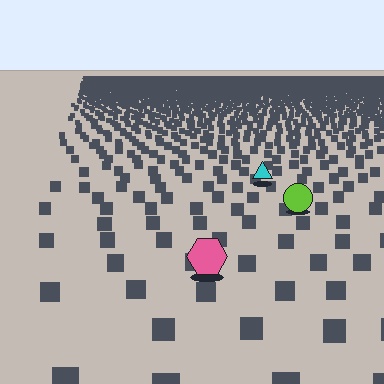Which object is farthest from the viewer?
The cyan triangle is farthest from the viewer. It appears smaller and the ground texture around it is denser.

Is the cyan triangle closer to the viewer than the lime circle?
No. The lime circle is closer — you can tell from the texture gradient: the ground texture is coarser near it.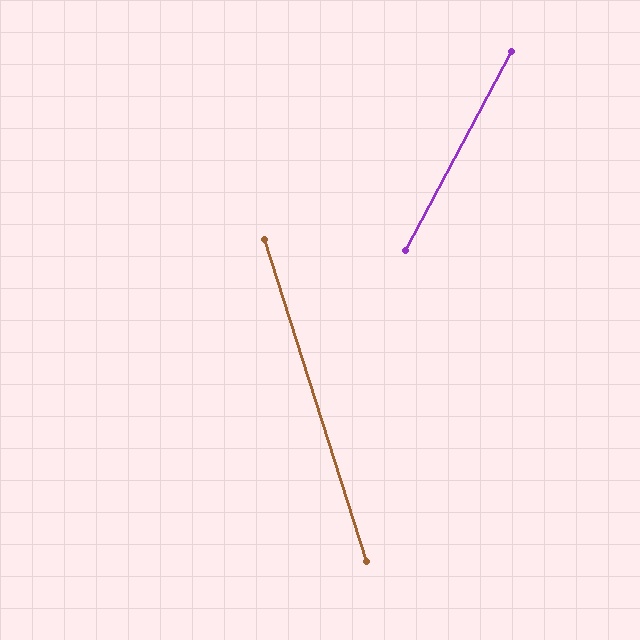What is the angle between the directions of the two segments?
Approximately 46 degrees.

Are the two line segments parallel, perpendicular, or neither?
Neither parallel nor perpendicular — they differ by about 46°.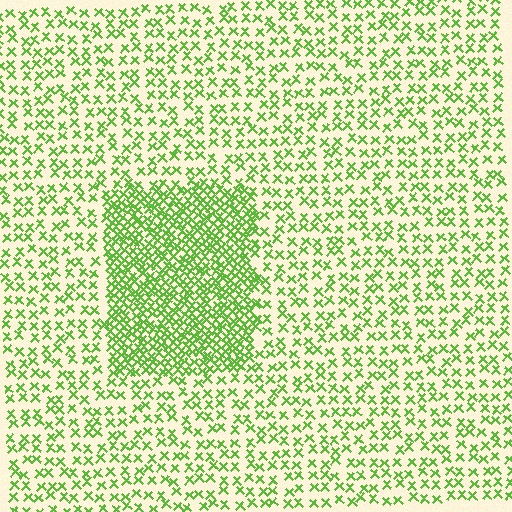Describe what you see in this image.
The image contains small lime elements arranged at two different densities. A rectangle-shaped region is visible where the elements are more densely packed than the surrounding area.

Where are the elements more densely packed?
The elements are more densely packed inside the rectangle boundary.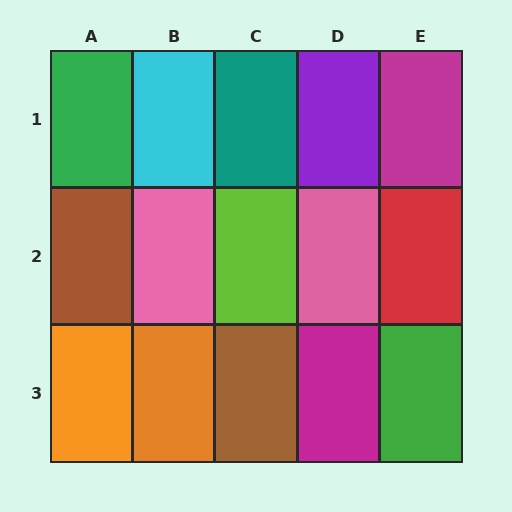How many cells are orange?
2 cells are orange.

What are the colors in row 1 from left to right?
Green, cyan, teal, purple, magenta.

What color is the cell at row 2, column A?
Brown.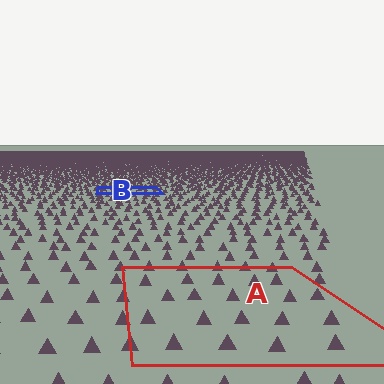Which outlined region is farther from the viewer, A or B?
Region B is farther from the viewer — the texture elements inside it appear smaller and more densely packed.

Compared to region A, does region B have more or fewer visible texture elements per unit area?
Region B has more texture elements per unit area — they are packed more densely because it is farther away.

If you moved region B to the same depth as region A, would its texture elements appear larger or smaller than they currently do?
They would appear larger. At a closer depth, the same texture elements are projected at a bigger on-screen size.